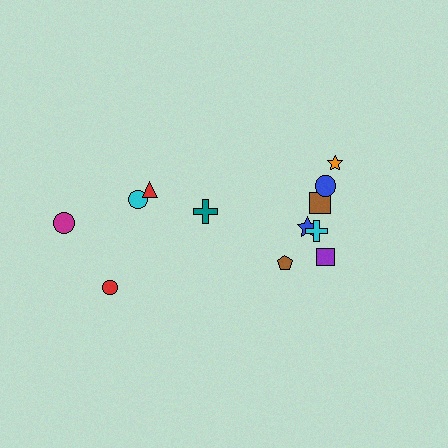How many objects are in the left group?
There are 5 objects.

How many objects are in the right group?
There are 7 objects.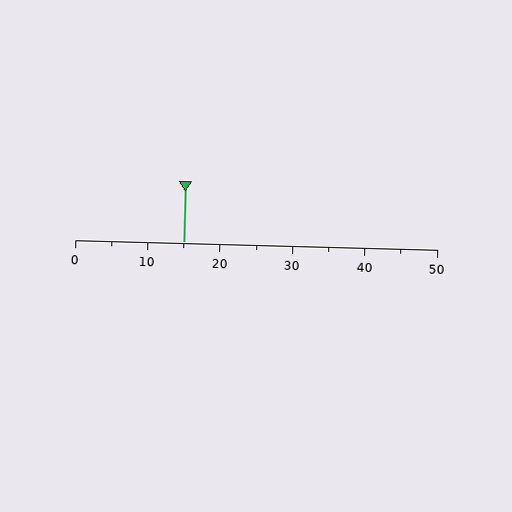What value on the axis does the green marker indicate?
The marker indicates approximately 15.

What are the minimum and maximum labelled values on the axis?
The axis runs from 0 to 50.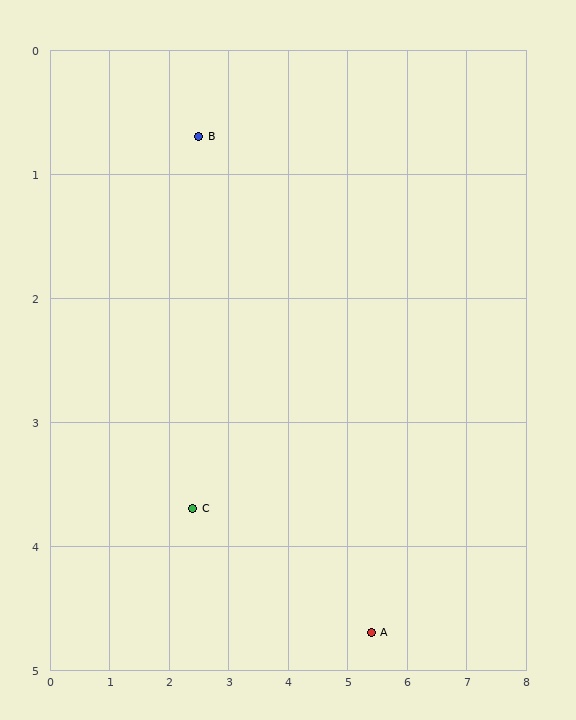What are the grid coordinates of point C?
Point C is at approximately (2.4, 3.7).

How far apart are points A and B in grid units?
Points A and B are about 4.9 grid units apart.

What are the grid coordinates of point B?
Point B is at approximately (2.5, 0.7).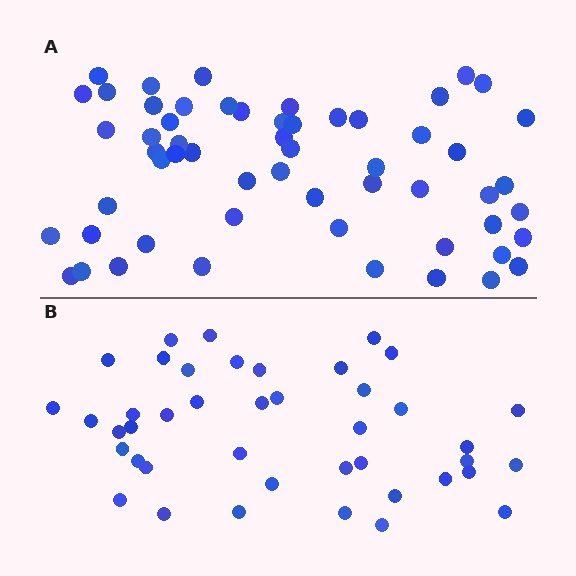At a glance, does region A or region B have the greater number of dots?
Region A (the top region) has more dots.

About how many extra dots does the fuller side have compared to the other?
Region A has approximately 15 more dots than region B.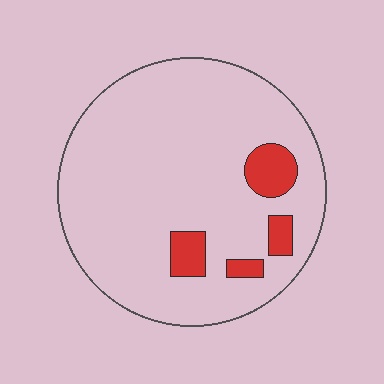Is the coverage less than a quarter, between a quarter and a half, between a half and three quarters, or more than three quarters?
Less than a quarter.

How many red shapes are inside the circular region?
4.